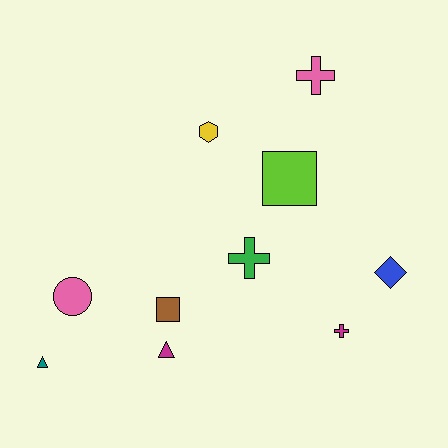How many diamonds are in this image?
There is 1 diamond.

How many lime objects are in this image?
There is 1 lime object.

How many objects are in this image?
There are 10 objects.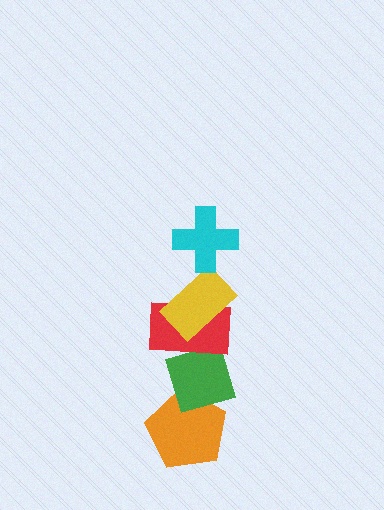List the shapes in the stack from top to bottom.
From top to bottom: the cyan cross, the yellow rectangle, the red rectangle, the green diamond, the orange pentagon.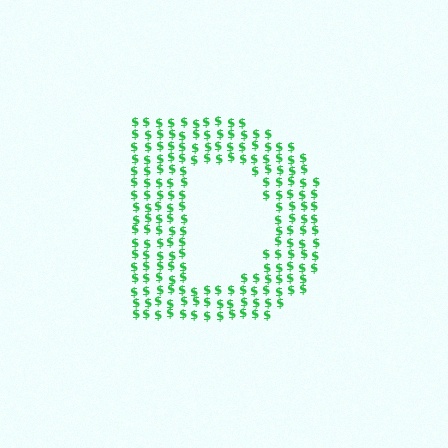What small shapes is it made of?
It is made of small dollar signs.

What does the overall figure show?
The overall figure shows the letter D.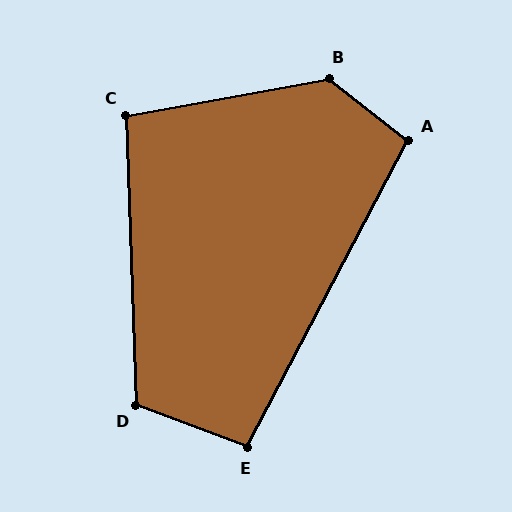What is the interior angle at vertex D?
Approximately 113 degrees (obtuse).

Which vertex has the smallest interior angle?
E, at approximately 97 degrees.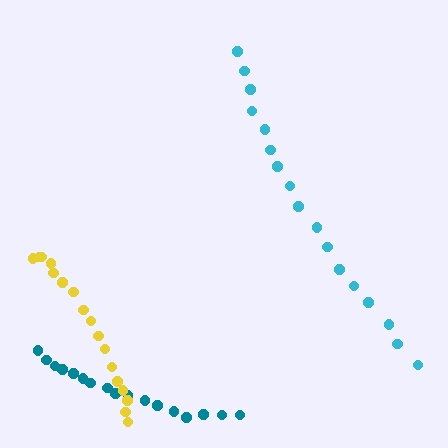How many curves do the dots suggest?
There are 3 distinct paths.